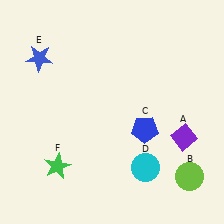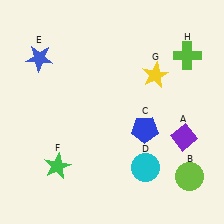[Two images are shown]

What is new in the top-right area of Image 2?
A yellow star (G) was added in the top-right area of Image 2.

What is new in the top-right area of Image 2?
A lime cross (H) was added in the top-right area of Image 2.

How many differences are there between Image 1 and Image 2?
There are 2 differences between the two images.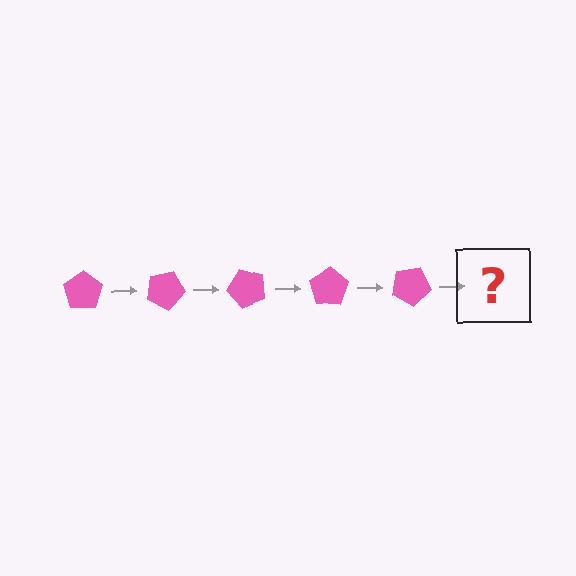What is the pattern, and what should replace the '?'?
The pattern is that the pentagon rotates 25 degrees each step. The '?' should be a pink pentagon rotated 125 degrees.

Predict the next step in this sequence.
The next step is a pink pentagon rotated 125 degrees.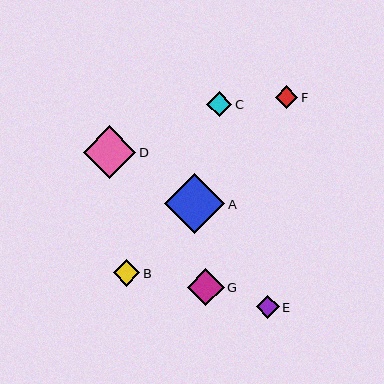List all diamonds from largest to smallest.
From largest to smallest: A, D, G, B, C, E, F.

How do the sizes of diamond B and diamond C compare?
Diamond B and diamond C are approximately the same size.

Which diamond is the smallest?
Diamond F is the smallest with a size of approximately 22 pixels.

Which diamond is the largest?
Diamond A is the largest with a size of approximately 60 pixels.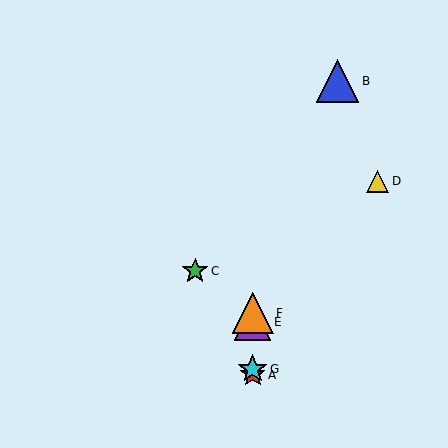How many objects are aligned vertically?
4 objects (A, E, F, G) are aligned vertically.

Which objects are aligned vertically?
Objects A, E, F, G are aligned vertically.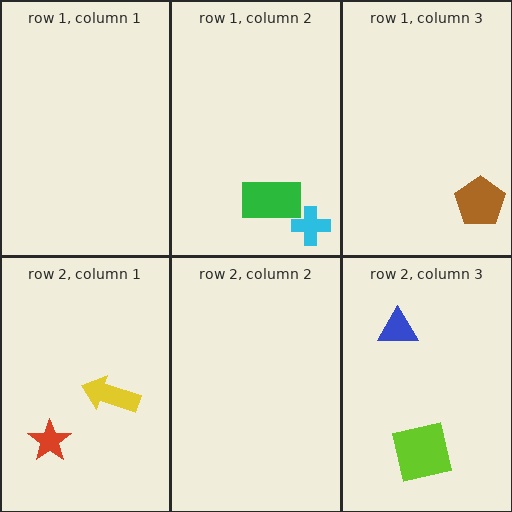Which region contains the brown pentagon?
The row 1, column 3 region.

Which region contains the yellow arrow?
The row 2, column 1 region.